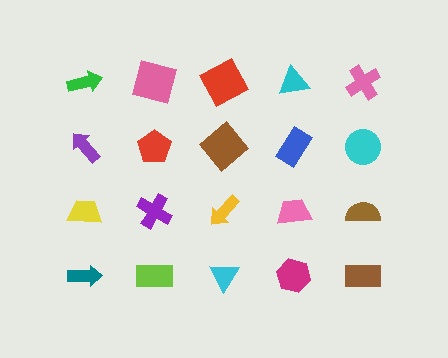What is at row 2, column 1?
A purple arrow.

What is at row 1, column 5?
A pink cross.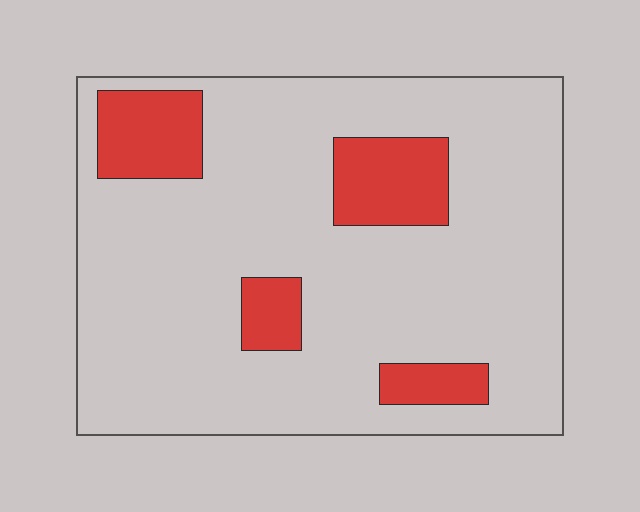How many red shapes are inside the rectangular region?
4.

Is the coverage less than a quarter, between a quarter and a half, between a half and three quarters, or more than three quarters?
Less than a quarter.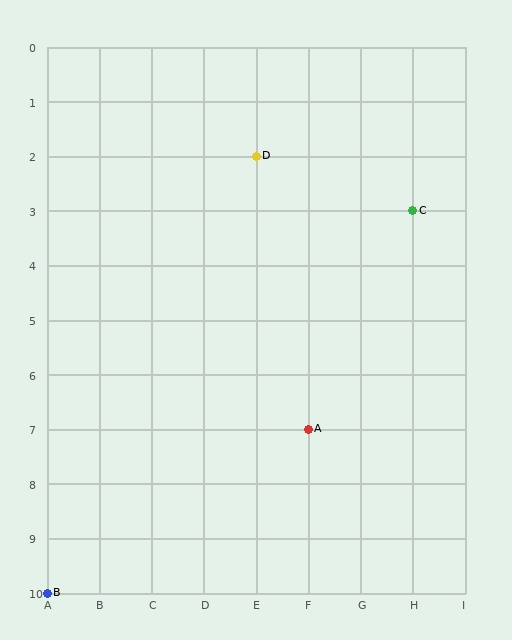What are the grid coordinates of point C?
Point C is at grid coordinates (H, 3).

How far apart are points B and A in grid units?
Points B and A are 5 columns and 3 rows apart (about 5.8 grid units diagonally).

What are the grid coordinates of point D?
Point D is at grid coordinates (E, 2).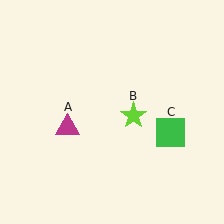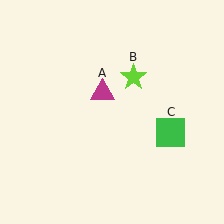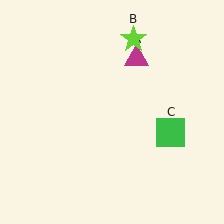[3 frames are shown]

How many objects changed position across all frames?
2 objects changed position: magenta triangle (object A), lime star (object B).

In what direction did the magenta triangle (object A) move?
The magenta triangle (object A) moved up and to the right.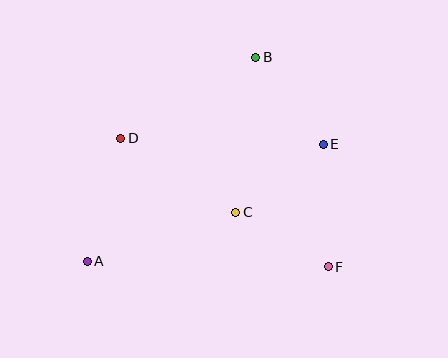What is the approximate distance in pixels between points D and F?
The distance between D and F is approximately 244 pixels.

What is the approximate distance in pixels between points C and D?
The distance between C and D is approximately 137 pixels.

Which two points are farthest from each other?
Points A and B are farthest from each other.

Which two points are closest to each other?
Points C and F are closest to each other.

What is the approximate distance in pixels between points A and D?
The distance between A and D is approximately 127 pixels.